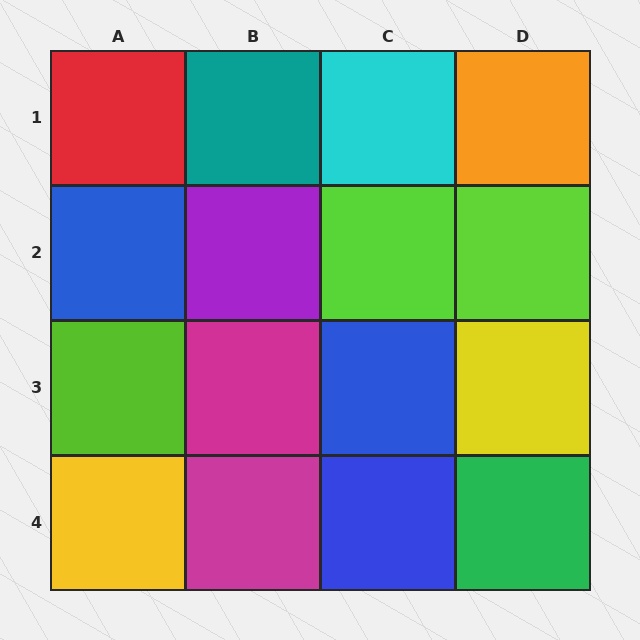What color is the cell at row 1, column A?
Red.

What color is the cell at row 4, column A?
Yellow.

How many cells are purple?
1 cell is purple.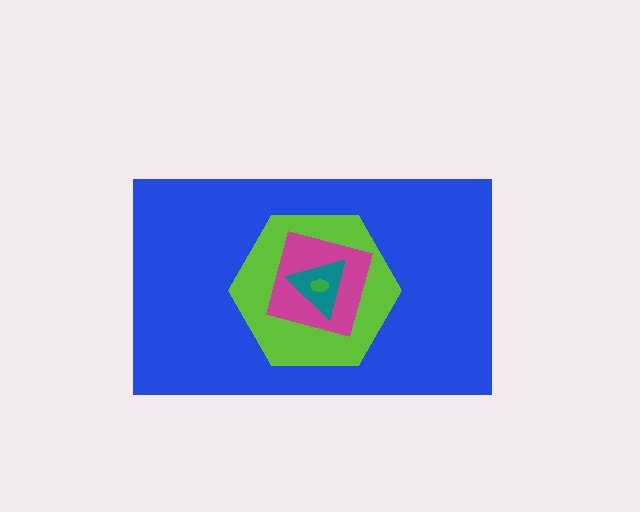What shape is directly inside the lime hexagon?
The magenta square.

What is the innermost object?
The green ellipse.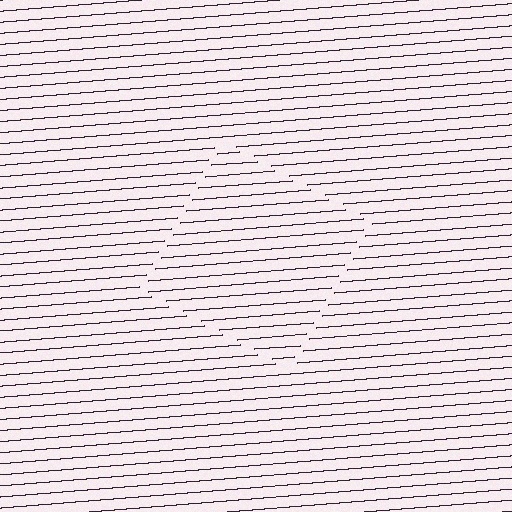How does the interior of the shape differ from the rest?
The interior of the shape contains the same grating, shifted by half a period — the contour is defined by the phase discontinuity where line-ends from the inner and outer gratings abut.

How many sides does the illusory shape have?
4 sides — the line-ends trace a square.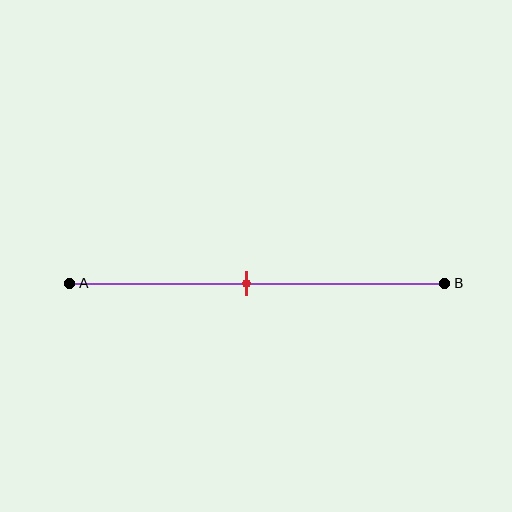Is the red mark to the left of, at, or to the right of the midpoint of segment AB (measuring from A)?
The red mark is approximately at the midpoint of segment AB.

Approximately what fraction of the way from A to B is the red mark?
The red mark is approximately 45% of the way from A to B.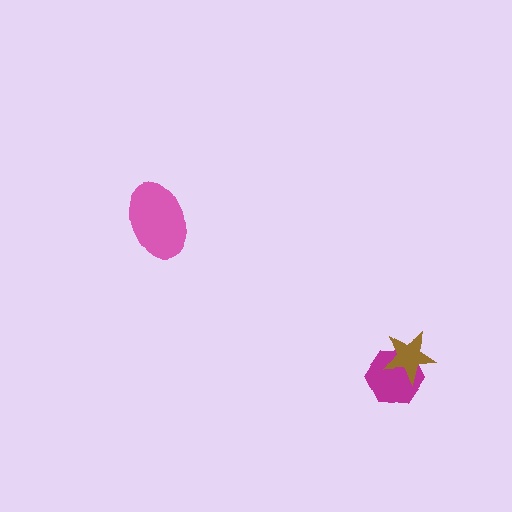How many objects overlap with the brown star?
1 object overlaps with the brown star.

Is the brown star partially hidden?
No, no other shape covers it.